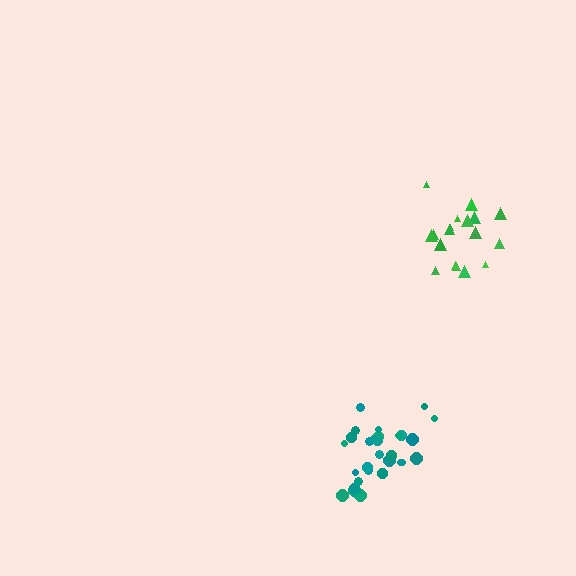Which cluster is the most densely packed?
Teal.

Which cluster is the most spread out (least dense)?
Green.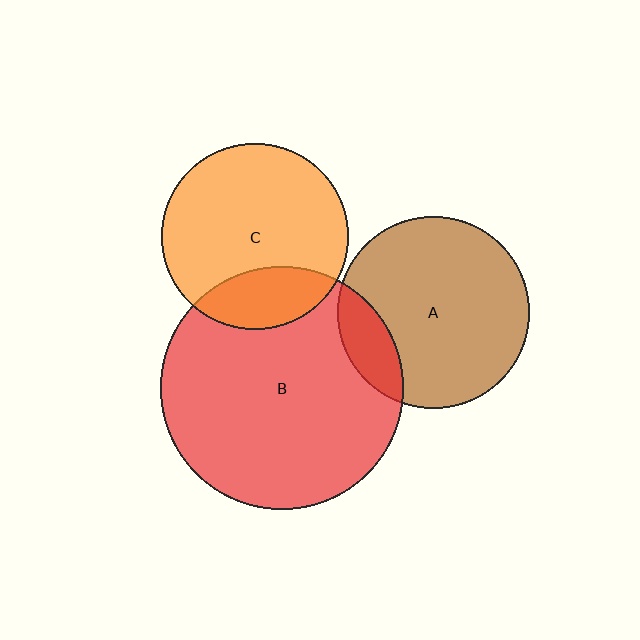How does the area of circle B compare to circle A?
Approximately 1.6 times.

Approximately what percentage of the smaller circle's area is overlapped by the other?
Approximately 25%.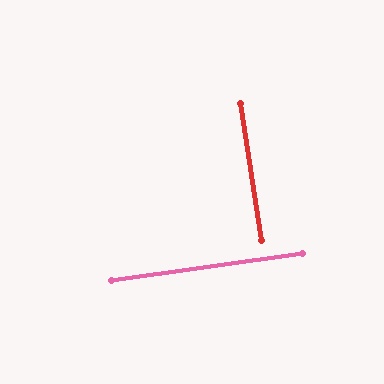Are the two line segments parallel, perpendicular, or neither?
Perpendicular — they meet at approximately 89°.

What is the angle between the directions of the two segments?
Approximately 89 degrees.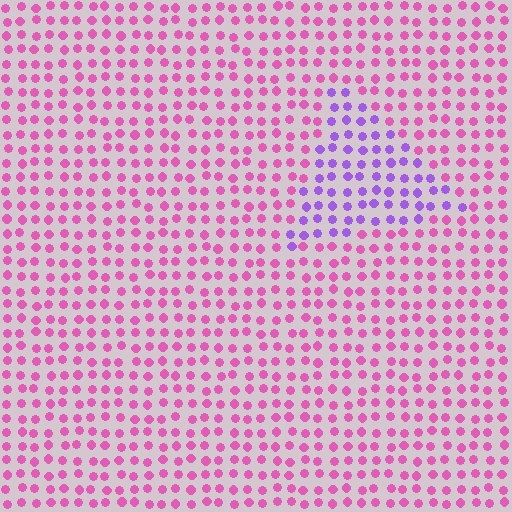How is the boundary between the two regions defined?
The boundary is defined purely by a slight shift in hue (about 48 degrees). Spacing, size, and orientation are identical on both sides.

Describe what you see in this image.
The image is filled with small pink elements in a uniform arrangement. A triangle-shaped region is visible where the elements are tinted to a slightly different hue, forming a subtle color boundary.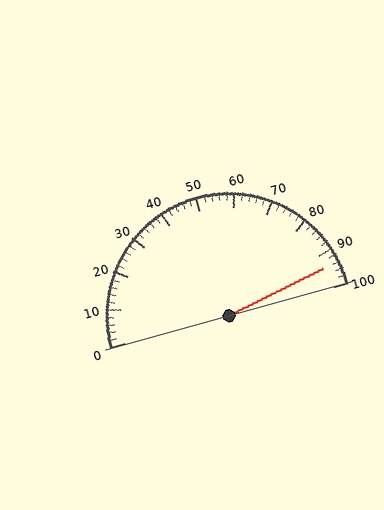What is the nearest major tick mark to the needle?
The nearest major tick mark is 90.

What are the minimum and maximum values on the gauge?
The gauge ranges from 0 to 100.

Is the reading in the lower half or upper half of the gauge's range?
The reading is in the upper half of the range (0 to 100).